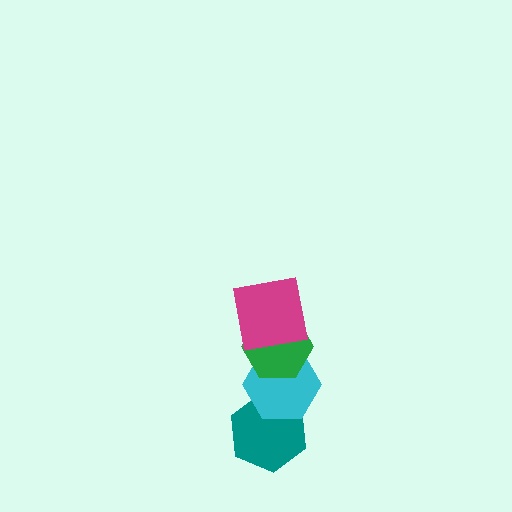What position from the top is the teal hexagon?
The teal hexagon is 4th from the top.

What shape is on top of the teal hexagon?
The cyan hexagon is on top of the teal hexagon.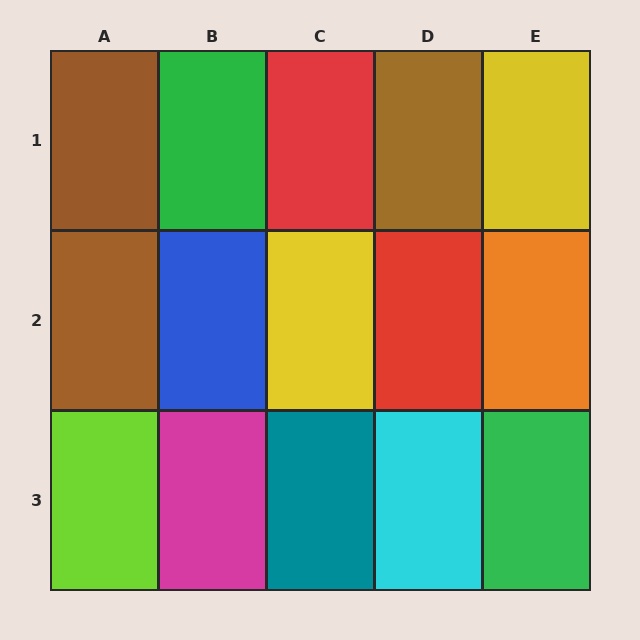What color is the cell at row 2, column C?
Yellow.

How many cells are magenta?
1 cell is magenta.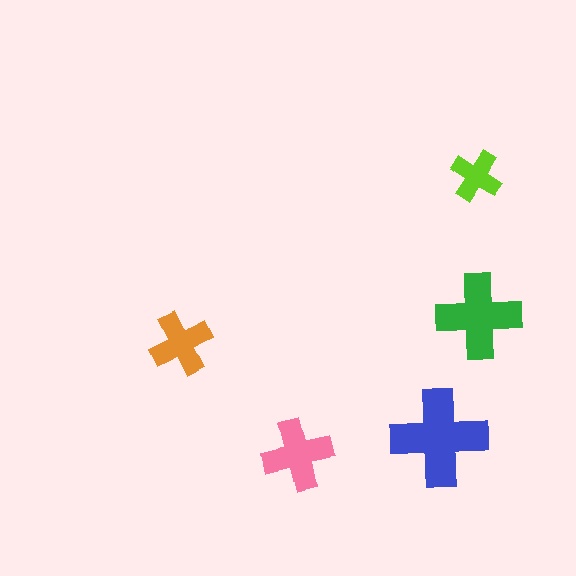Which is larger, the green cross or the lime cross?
The green one.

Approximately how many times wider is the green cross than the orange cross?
About 1.5 times wider.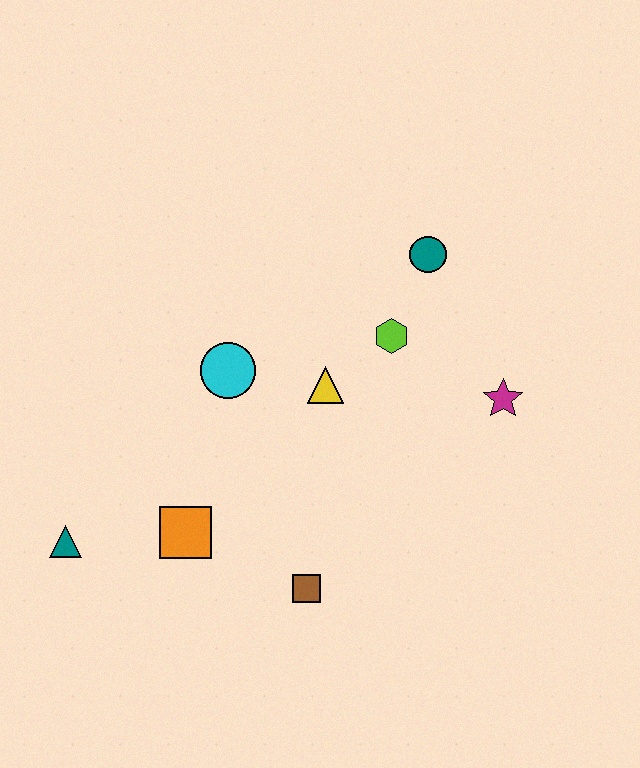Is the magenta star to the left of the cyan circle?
No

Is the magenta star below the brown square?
No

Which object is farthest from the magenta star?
The teal triangle is farthest from the magenta star.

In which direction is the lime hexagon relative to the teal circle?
The lime hexagon is below the teal circle.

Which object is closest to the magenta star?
The lime hexagon is closest to the magenta star.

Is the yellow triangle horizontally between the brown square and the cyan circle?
No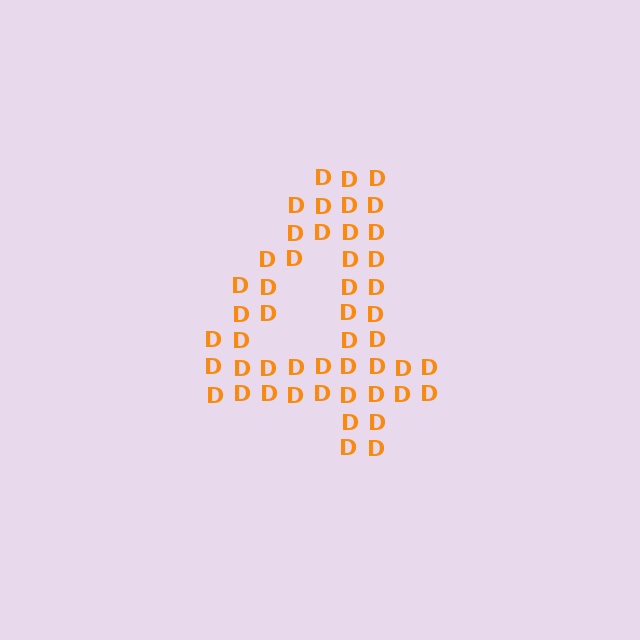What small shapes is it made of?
It is made of small letter D's.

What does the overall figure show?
The overall figure shows the digit 4.